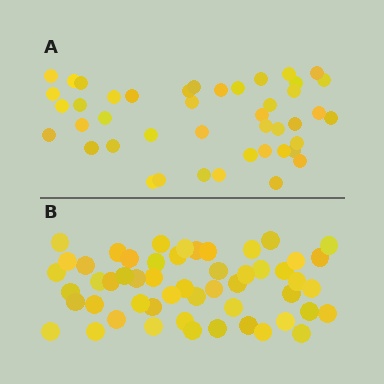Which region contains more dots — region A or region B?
Region B (the bottom region) has more dots.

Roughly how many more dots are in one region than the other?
Region B has roughly 8 or so more dots than region A.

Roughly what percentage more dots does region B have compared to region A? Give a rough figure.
About 20% more.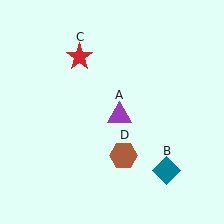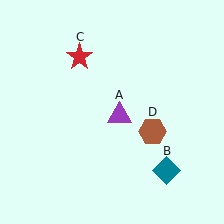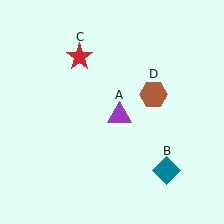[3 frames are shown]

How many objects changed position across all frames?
1 object changed position: brown hexagon (object D).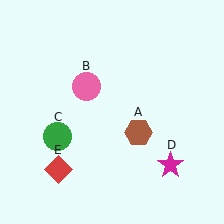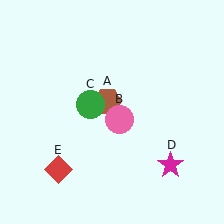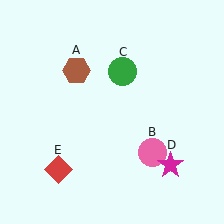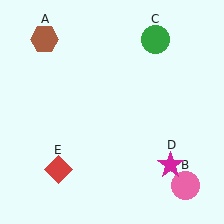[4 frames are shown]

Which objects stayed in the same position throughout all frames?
Magenta star (object D) and red diamond (object E) remained stationary.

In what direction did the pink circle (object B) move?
The pink circle (object B) moved down and to the right.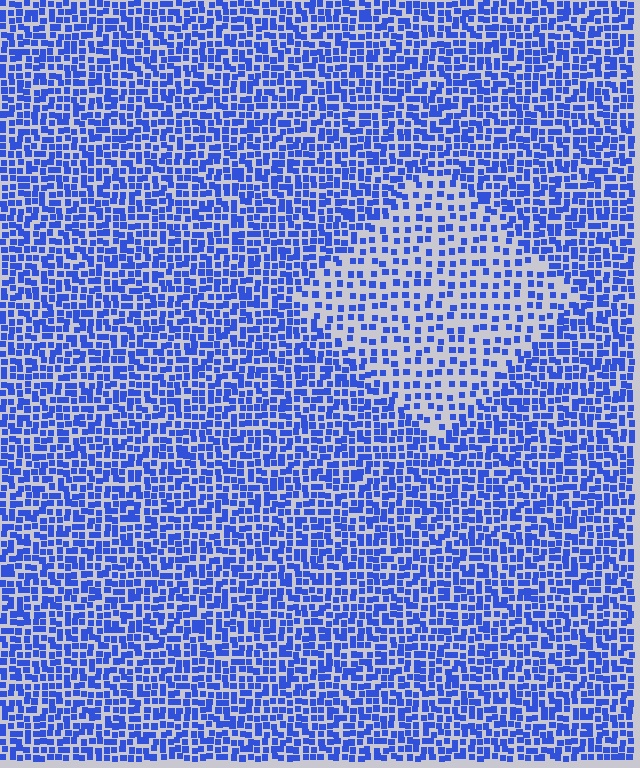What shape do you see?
I see a diamond.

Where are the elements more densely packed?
The elements are more densely packed outside the diamond boundary.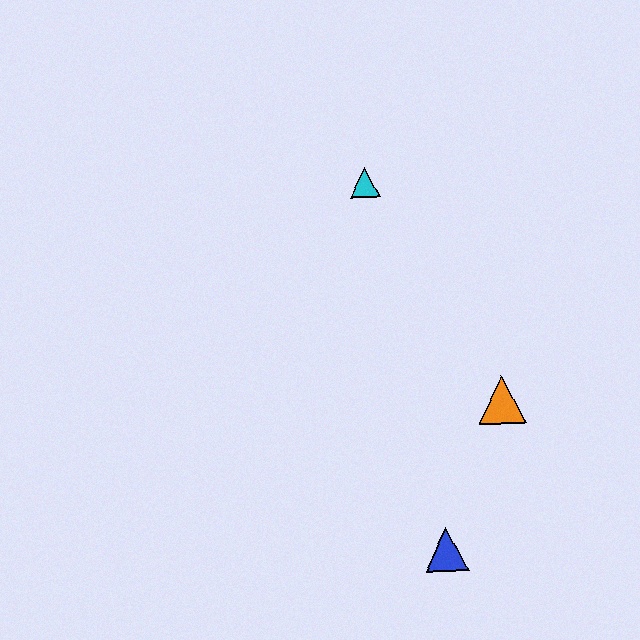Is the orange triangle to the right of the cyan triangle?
Yes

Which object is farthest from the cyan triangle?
The blue triangle is farthest from the cyan triangle.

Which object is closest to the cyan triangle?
The orange triangle is closest to the cyan triangle.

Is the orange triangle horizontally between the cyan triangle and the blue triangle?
No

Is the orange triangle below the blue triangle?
No